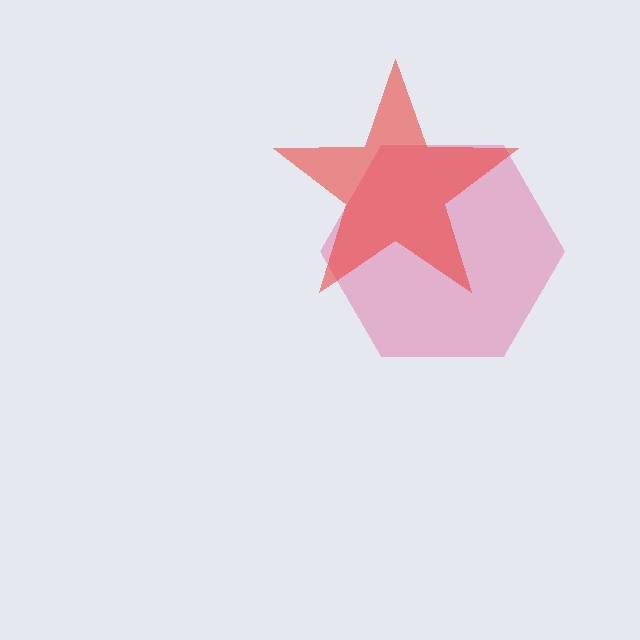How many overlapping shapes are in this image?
There are 2 overlapping shapes in the image.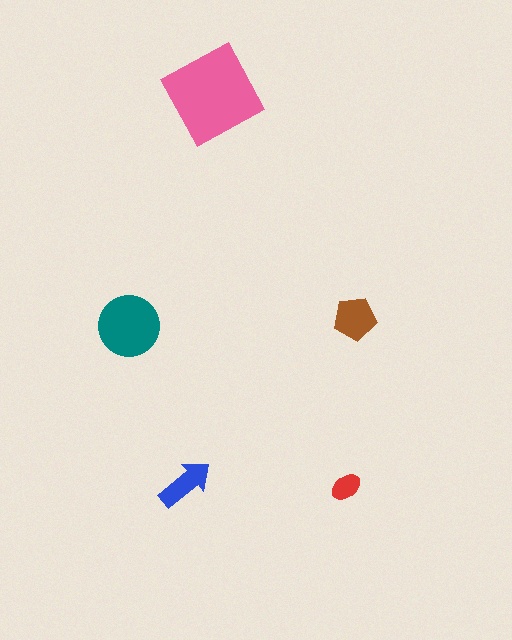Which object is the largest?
The pink diamond.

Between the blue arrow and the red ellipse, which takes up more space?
The blue arrow.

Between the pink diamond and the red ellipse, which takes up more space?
The pink diamond.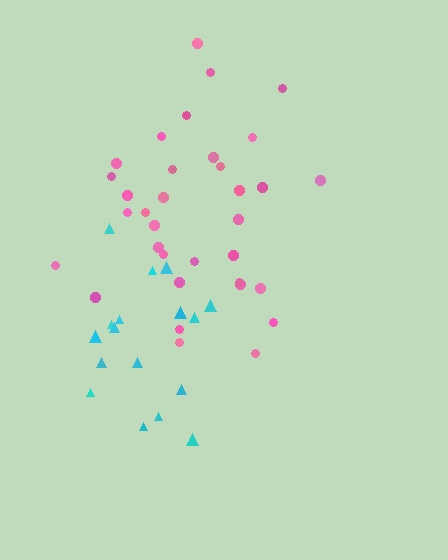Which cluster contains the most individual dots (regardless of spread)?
Pink (34).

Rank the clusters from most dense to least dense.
cyan, pink.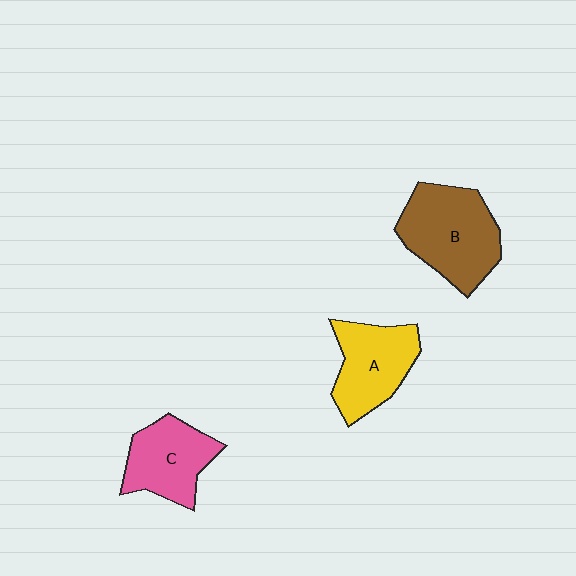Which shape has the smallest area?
Shape C (pink).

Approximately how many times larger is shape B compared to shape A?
Approximately 1.3 times.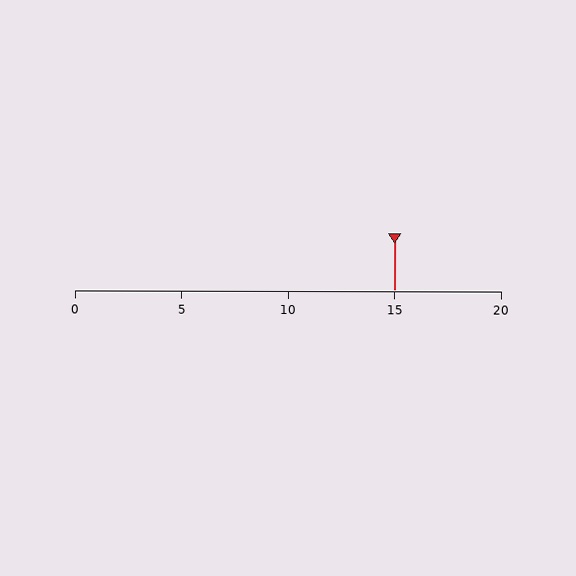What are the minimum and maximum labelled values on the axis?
The axis runs from 0 to 20.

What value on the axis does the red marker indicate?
The marker indicates approximately 15.